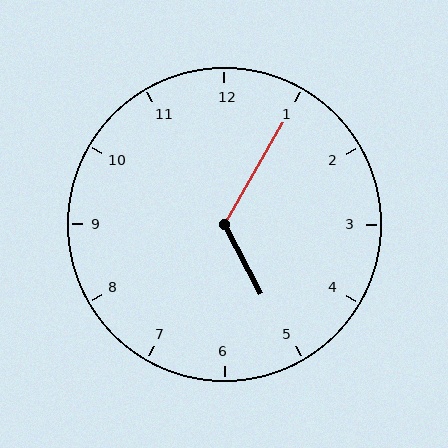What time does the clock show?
5:05.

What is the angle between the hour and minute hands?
Approximately 122 degrees.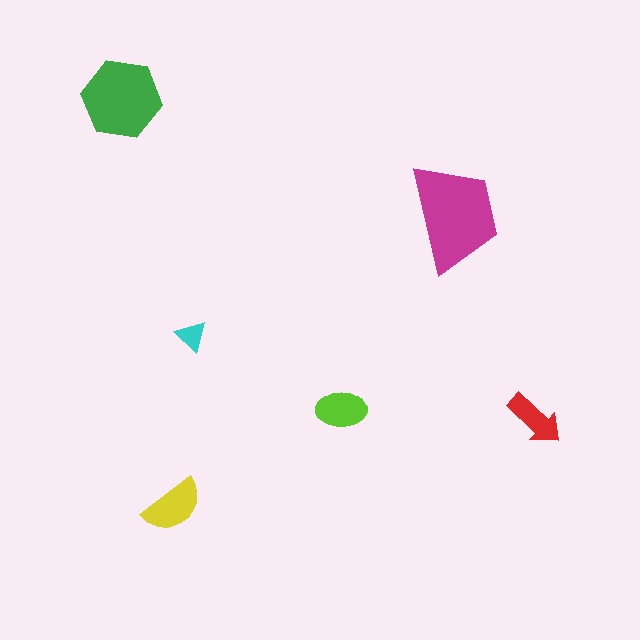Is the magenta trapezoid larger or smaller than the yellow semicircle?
Larger.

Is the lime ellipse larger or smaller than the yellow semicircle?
Smaller.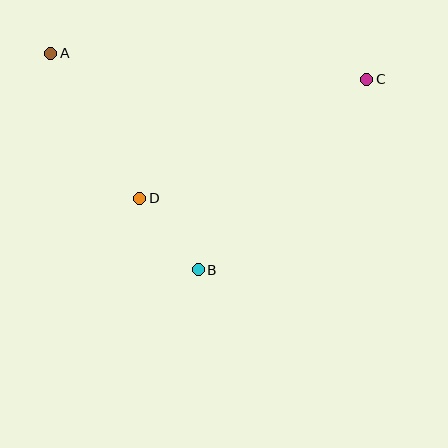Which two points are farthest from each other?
Points A and C are farthest from each other.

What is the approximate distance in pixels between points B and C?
The distance between B and C is approximately 254 pixels.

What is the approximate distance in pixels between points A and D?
The distance between A and D is approximately 170 pixels.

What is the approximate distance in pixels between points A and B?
The distance between A and B is approximately 262 pixels.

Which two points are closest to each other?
Points B and D are closest to each other.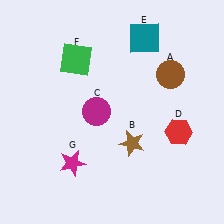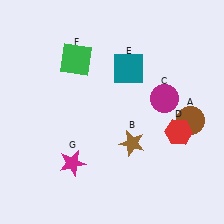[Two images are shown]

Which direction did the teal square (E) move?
The teal square (E) moved down.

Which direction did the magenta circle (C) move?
The magenta circle (C) moved right.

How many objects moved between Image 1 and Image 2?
3 objects moved between the two images.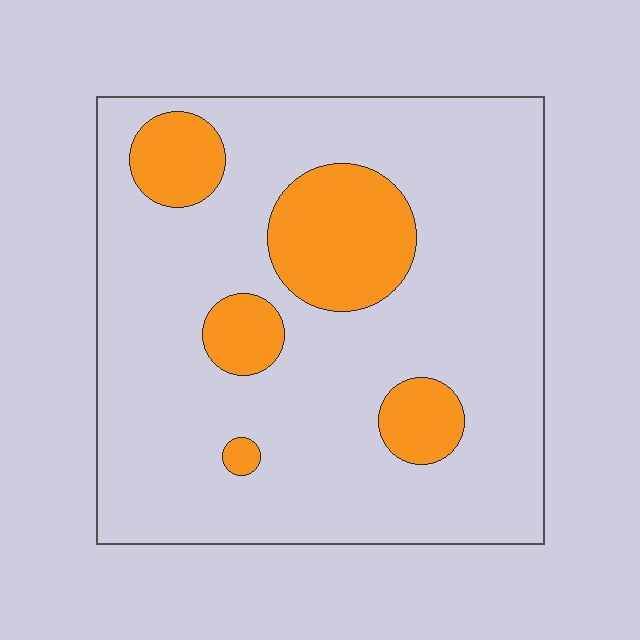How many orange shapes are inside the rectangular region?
5.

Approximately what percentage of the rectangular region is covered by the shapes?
Approximately 20%.